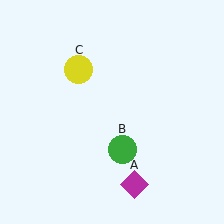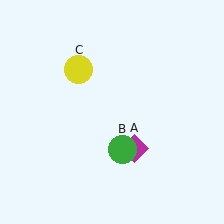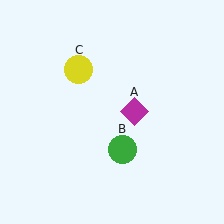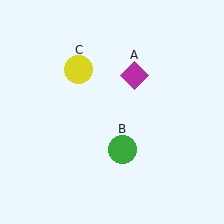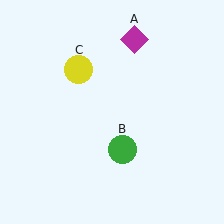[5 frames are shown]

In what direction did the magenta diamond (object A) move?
The magenta diamond (object A) moved up.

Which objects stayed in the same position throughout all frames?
Green circle (object B) and yellow circle (object C) remained stationary.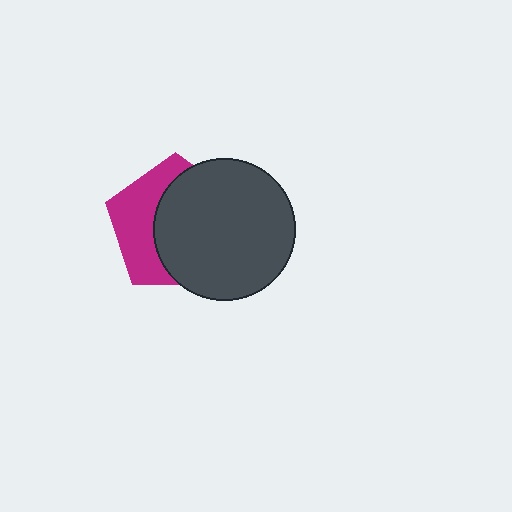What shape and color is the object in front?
The object in front is a dark gray circle.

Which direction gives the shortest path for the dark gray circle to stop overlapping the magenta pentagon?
Moving right gives the shortest separation.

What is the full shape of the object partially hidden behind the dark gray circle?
The partially hidden object is a magenta pentagon.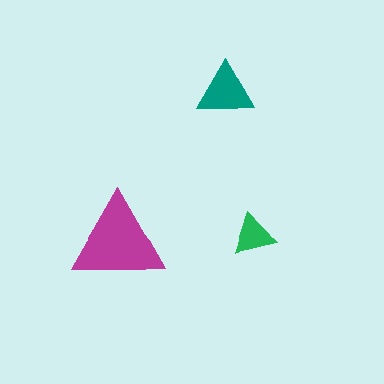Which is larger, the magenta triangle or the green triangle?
The magenta one.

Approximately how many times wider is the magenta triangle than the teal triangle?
About 1.5 times wider.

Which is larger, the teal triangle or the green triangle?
The teal one.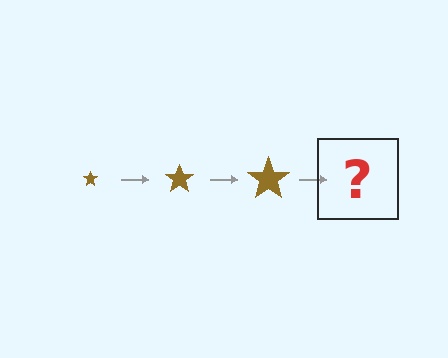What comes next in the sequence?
The next element should be a brown star, larger than the previous one.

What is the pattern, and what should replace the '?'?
The pattern is that the star gets progressively larger each step. The '?' should be a brown star, larger than the previous one.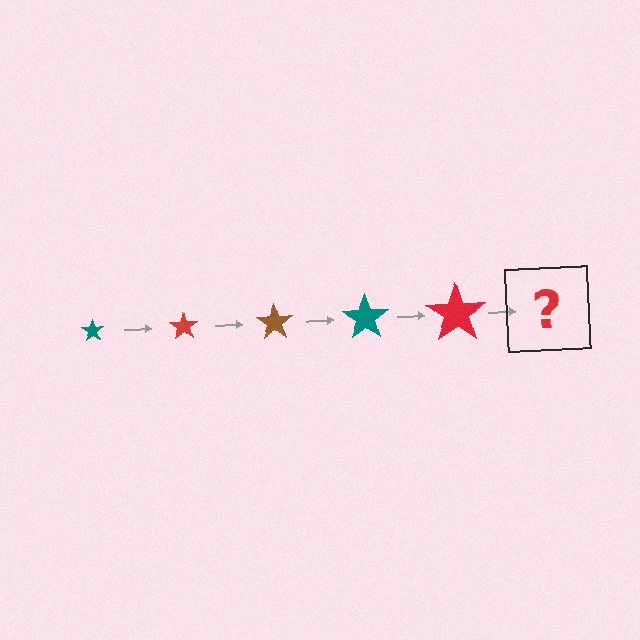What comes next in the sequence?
The next element should be a brown star, larger than the previous one.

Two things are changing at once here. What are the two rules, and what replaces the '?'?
The two rules are that the star grows larger each step and the color cycles through teal, red, and brown. The '?' should be a brown star, larger than the previous one.